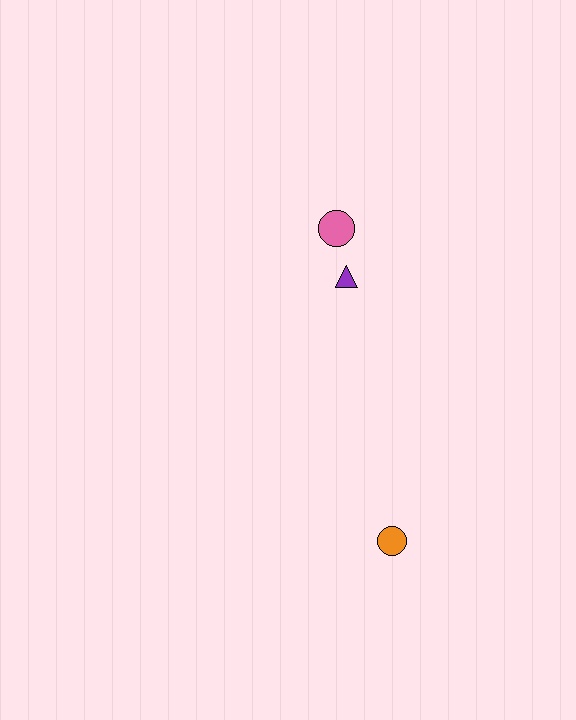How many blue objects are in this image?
There are no blue objects.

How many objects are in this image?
There are 3 objects.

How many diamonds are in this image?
There are no diamonds.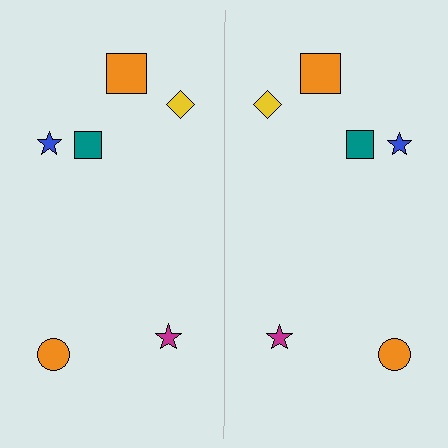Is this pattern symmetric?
Yes, this pattern has bilateral (reflection) symmetry.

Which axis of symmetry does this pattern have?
The pattern has a vertical axis of symmetry running through the center of the image.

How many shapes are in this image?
There are 12 shapes in this image.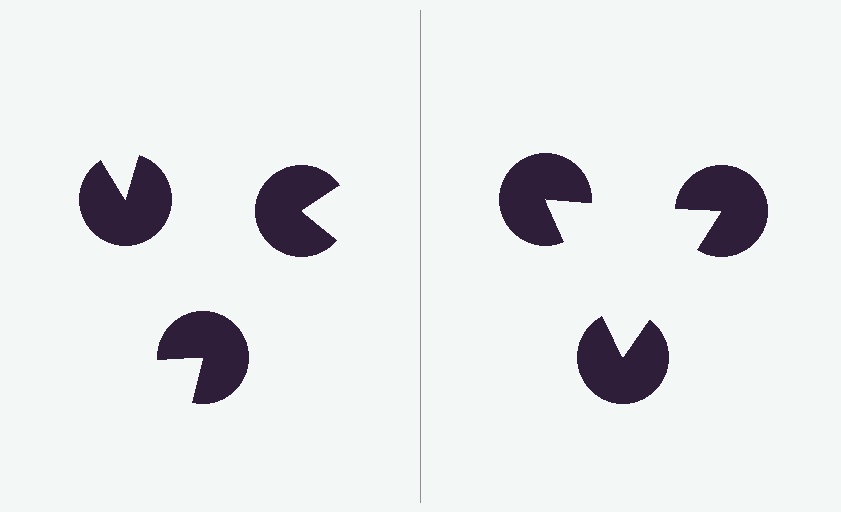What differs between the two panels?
The pac-man discs are positioned identically on both sides; only the wedge orientations differ. On the right they align to a triangle; on the left they are misaligned.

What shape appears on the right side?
An illusory triangle.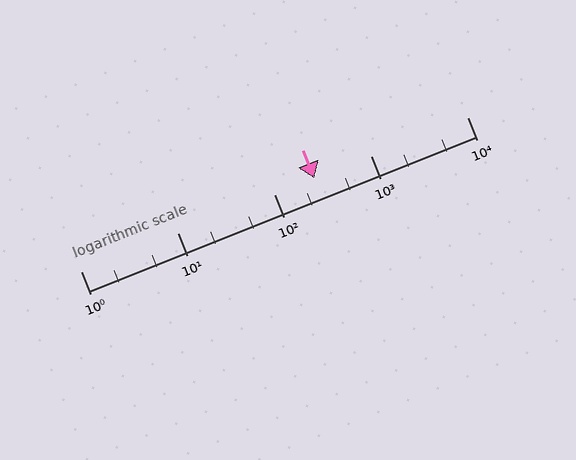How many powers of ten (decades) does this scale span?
The scale spans 4 decades, from 1 to 10000.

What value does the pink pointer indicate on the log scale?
The pointer indicates approximately 260.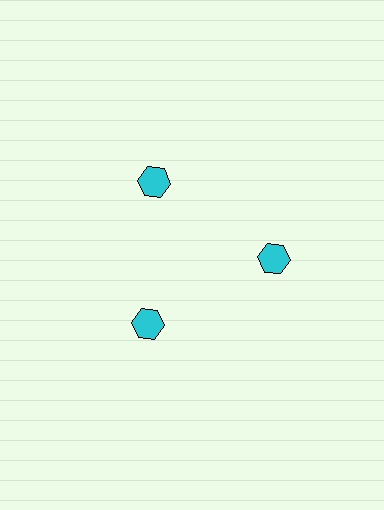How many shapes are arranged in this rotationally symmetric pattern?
There are 3 shapes, arranged in 3 groups of 1.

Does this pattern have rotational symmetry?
Yes, this pattern has 3-fold rotational symmetry. It looks the same after rotating 120 degrees around the center.